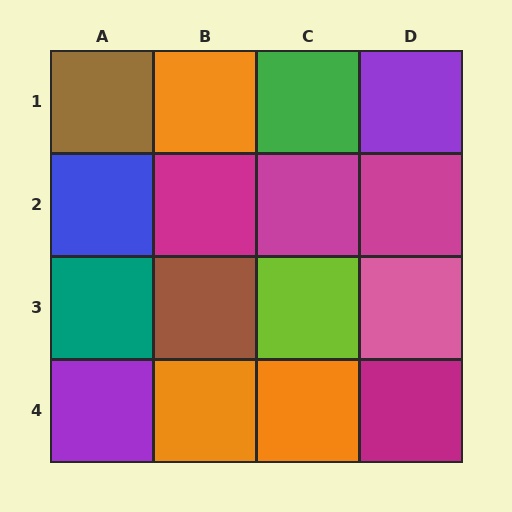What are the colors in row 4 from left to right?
Purple, orange, orange, magenta.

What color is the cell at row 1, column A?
Brown.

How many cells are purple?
2 cells are purple.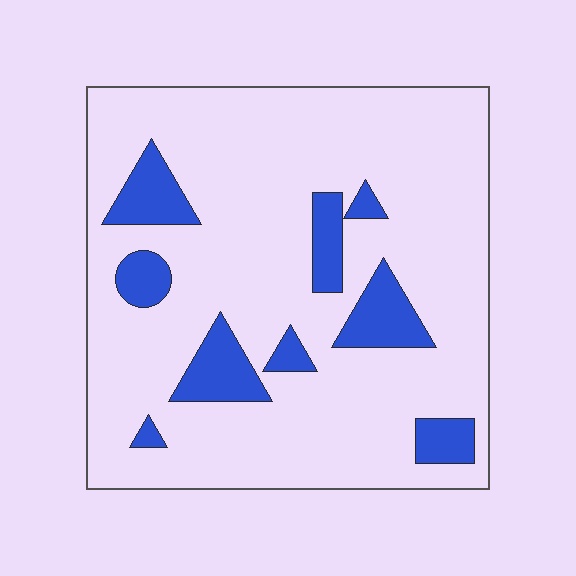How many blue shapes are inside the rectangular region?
9.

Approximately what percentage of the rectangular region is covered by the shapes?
Approximately 15%.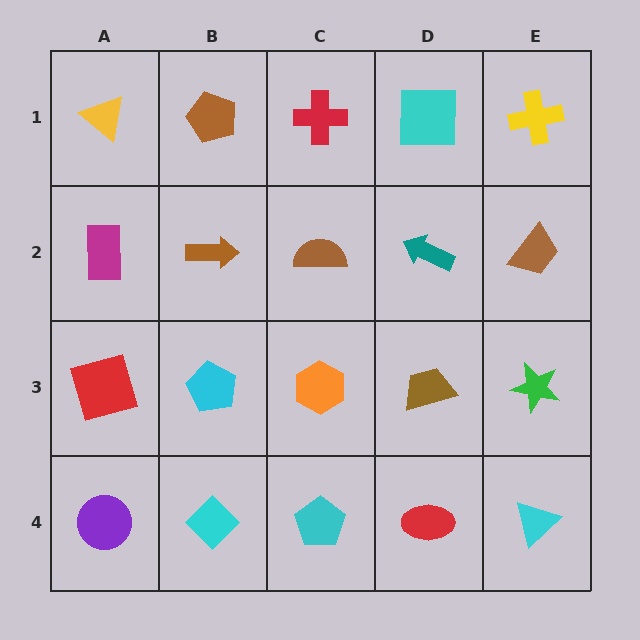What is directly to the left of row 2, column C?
A brown arrow.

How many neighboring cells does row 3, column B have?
4.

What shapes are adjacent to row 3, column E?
A brown trapezoid (row 2, column E), a cyan triangle (row 4, column E), a brown trapezoid (row 3, column D).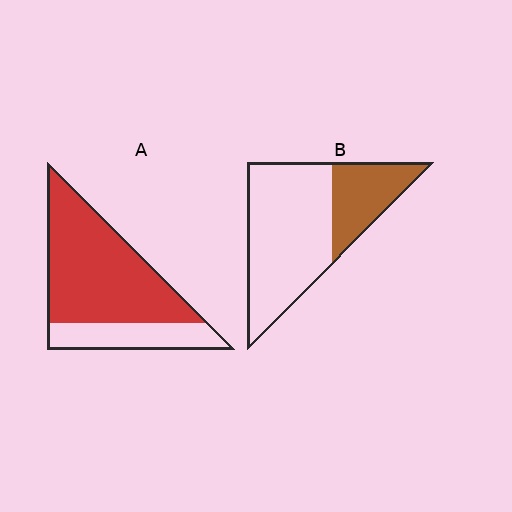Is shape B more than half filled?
No.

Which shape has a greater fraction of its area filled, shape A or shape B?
Shape A.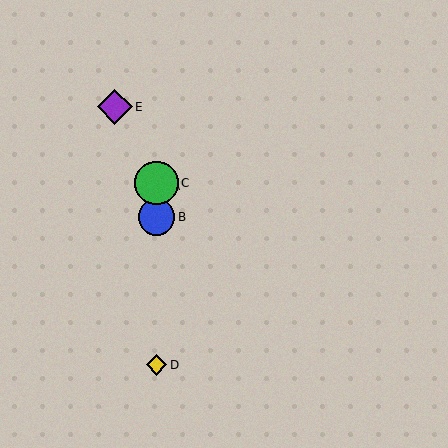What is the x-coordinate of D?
Object D is at x≈157.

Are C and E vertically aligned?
No, C is at x≈157 and E is at x≈115.